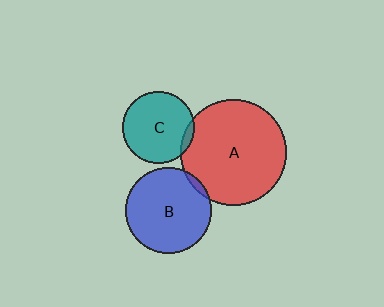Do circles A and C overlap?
Yes.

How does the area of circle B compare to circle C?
Approximately 1.4 times.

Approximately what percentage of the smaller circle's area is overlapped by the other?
Approximately 5%.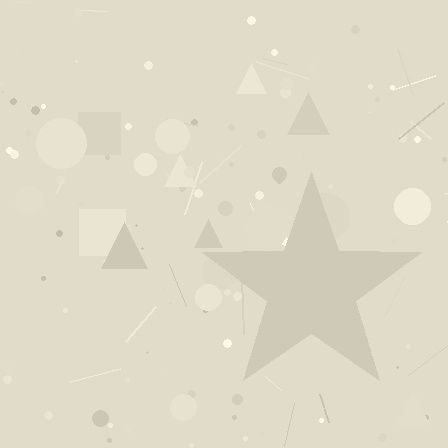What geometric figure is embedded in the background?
A star is embedded in the background.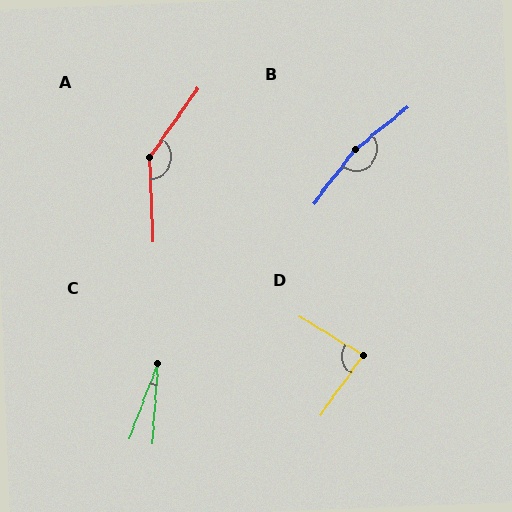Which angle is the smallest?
C, at approximately 17 degrees.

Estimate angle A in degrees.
Approximately 143 degrees.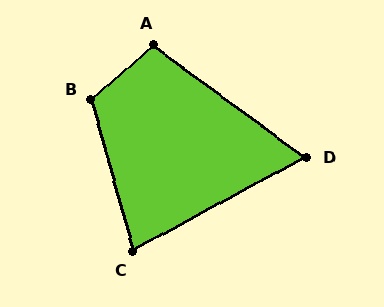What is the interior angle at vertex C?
Approximately 77 degrees (acute).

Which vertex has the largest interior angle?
B, at approximately 115 degrees.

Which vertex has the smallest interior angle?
D, at approximately 65 degrees.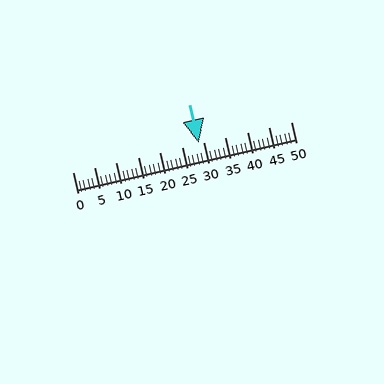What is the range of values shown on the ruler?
The ruler shows values from 0 to 50.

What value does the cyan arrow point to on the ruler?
The cyan arrow points to approximately 29.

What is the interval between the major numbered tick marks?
The major tick marks are spaced 5 units apart.